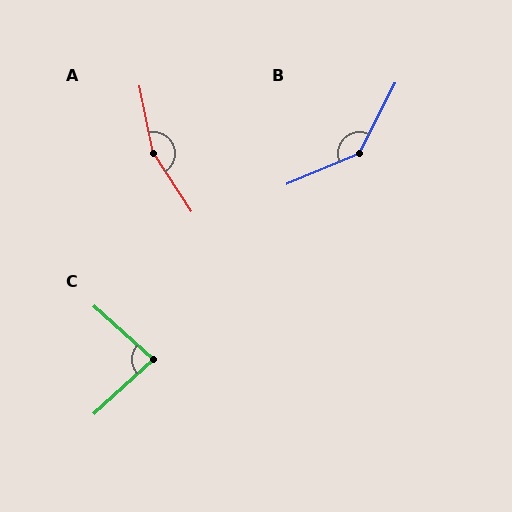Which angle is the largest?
A, at approximately 158 degrees.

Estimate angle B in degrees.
Approximately 139 degrees.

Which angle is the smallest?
C, at approximately 84 degrees.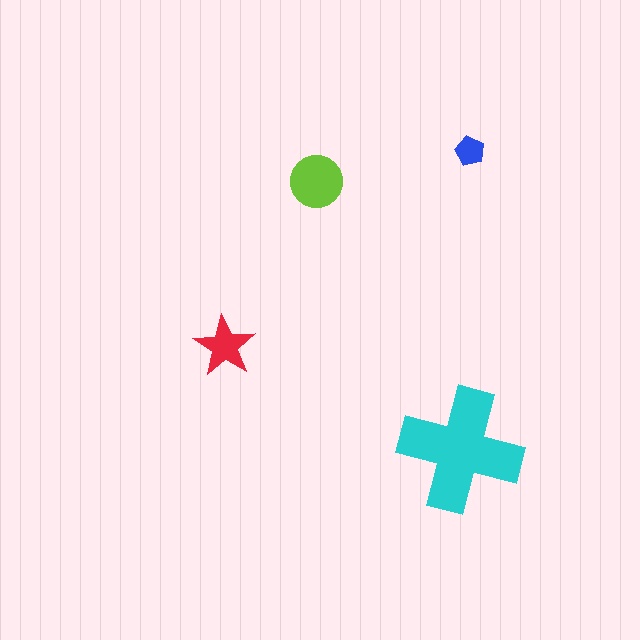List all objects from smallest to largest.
The blue pentagon, the red star, the lime circle, the cyan cross.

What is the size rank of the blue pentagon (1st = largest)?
4th.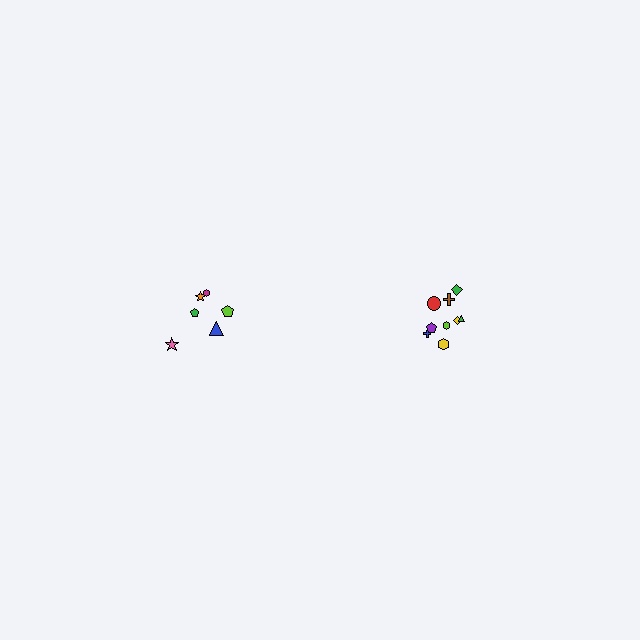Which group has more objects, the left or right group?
The right group.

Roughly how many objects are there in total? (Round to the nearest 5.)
Roughly 15 objects in total.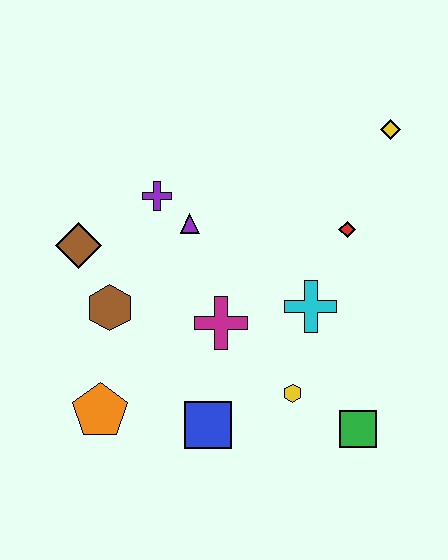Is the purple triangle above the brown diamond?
Yes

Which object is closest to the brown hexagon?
The brown diamond is closest to the brown hexagon.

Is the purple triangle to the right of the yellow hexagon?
No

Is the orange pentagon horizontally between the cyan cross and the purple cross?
No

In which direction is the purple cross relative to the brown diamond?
The purple cross is to the right of the brown diamond.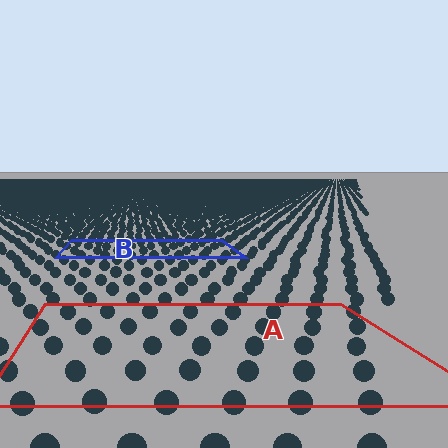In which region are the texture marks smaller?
The texture marks are smaller in region B, because it is farther away.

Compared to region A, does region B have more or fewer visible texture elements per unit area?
Region B has more texture elements per unit area — they are packed more densely because it is farther away.